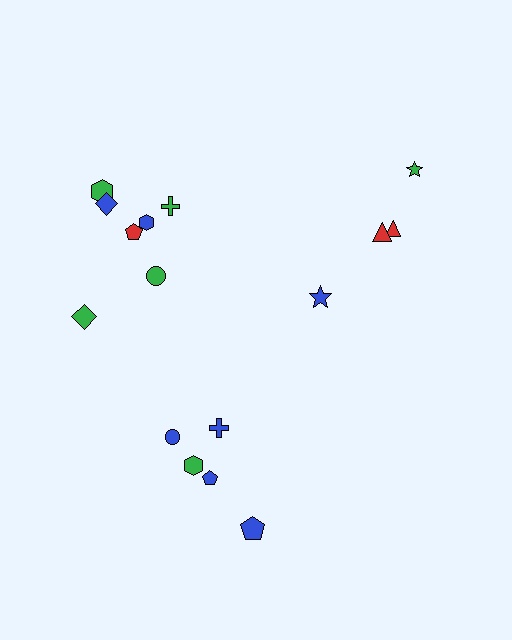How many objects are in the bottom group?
There are 5 objects.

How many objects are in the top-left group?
There are 7 objects.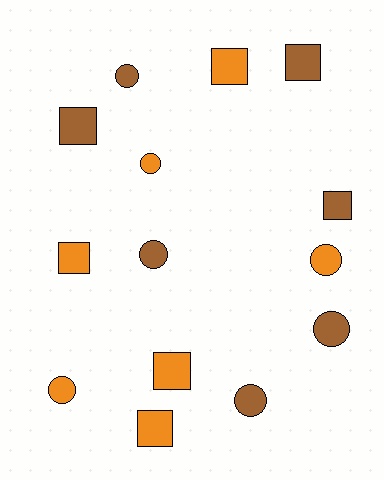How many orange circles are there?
There are 3 orange circles.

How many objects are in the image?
There are 14 objects.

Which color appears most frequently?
Brown, with 7 objects.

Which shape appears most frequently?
Circle, with 7 objects.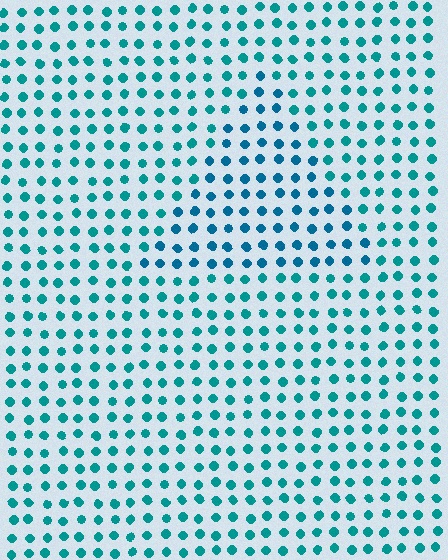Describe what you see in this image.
The image is filled with small teal elements in a uniform arrangement. A triangle-shaped region is visible where the elements are tinted to a slightly different hue, forming a subtle color boundary.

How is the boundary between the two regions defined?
The boundary is defined purely by a slight shift in hue (about 19 degrees). Spacing, size, and orientation are identical on both sides.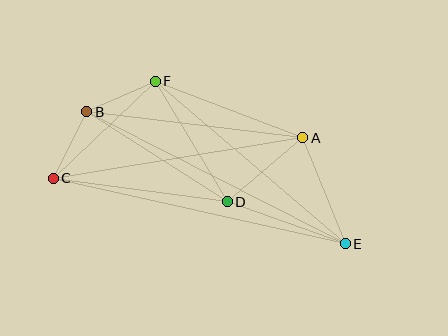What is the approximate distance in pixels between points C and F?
The distance between C and F is approximately 141 pixels.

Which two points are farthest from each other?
Points C and E are farthest from each other.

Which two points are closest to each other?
Points B and F are closest to each other.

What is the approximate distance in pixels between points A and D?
The distance between A and D is approximately 99 pixels.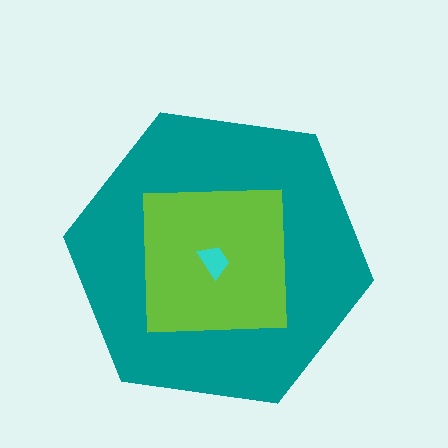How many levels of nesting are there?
3.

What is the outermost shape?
The teal hexagon.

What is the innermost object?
The cyan trapezoid.